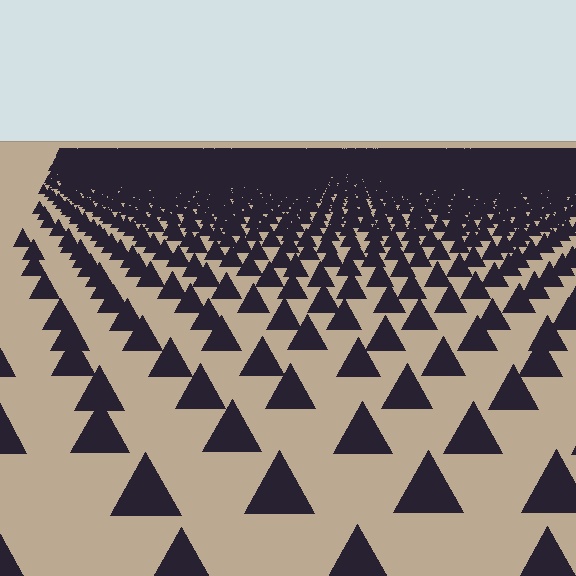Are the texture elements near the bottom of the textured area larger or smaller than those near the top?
Larger. Near the bottom, elements are closer to the viewer and appear at a bigger on-screen size.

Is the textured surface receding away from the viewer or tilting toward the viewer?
The surface is receding away from the viewer. Texture elements get smaller and denser toward the top.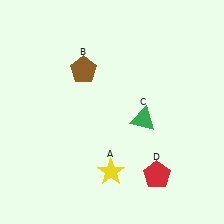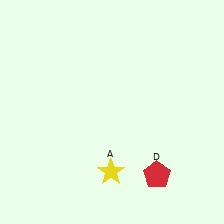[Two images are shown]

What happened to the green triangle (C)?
The green triangle (C) was removed in Image 2. It was in the bottom-right area of Image 1.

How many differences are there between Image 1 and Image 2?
There are 2 differences between the two images.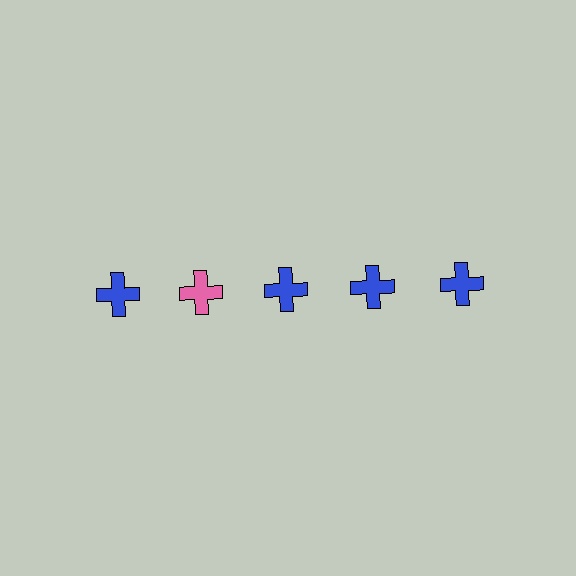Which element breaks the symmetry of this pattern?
The pink cross in the top row, second from left column breaks the symmetry. All other shapes are blue crosses.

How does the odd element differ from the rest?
It has a different color: pink instead of blue.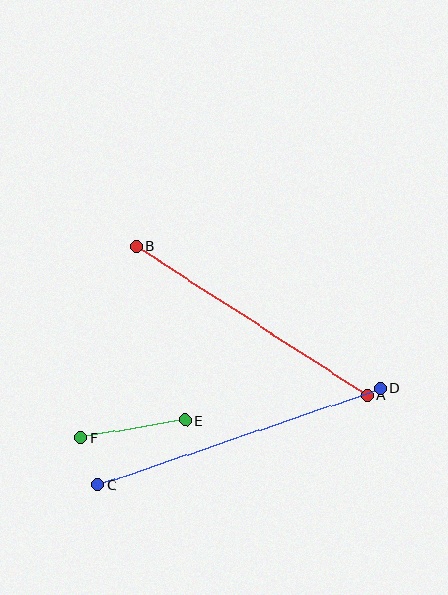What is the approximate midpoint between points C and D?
The midpoint is at approximately (239, 437) pixels.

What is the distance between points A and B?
The distance is approximately 275 pixels.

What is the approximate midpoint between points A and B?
The midpoint is at approximately (251, 321) pixels.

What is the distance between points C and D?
The distance is approximately 298 pixels.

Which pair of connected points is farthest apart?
Points C and D are farthest apart.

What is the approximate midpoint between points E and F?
The midpoint is at approximately (133, 429) pixels.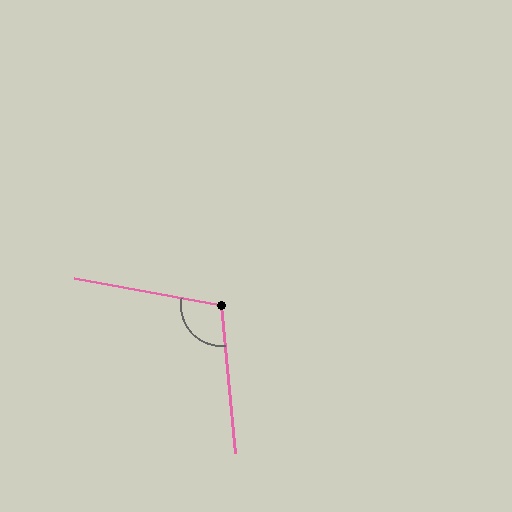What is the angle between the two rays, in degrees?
Approximately 106 degrees.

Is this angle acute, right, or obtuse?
It is obtuse.